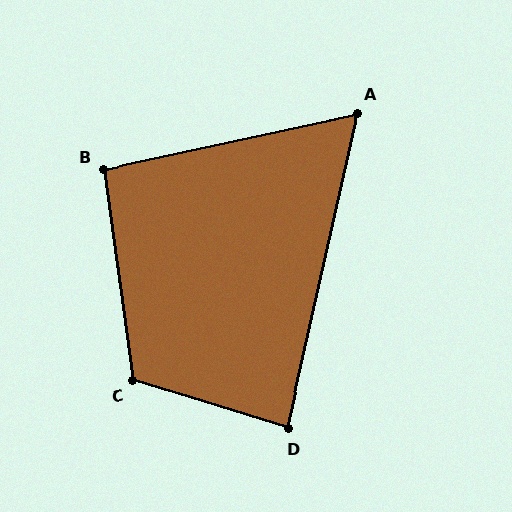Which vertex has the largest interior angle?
C, at approximately 115 degrees.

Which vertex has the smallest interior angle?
A, at approximately 65 degrees.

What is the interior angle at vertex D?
Approximately 85 degrees (approximately right).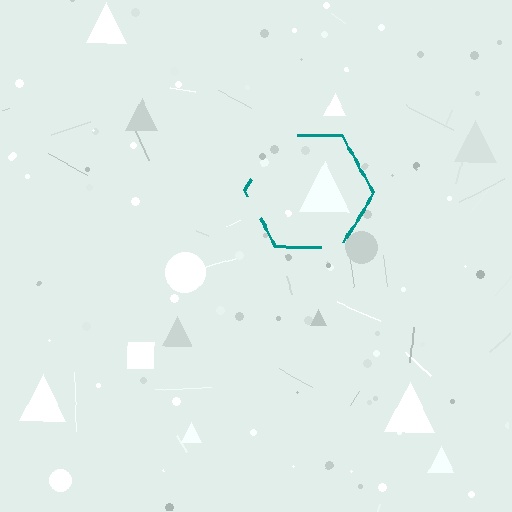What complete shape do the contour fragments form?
The contour fragments form a hexagon.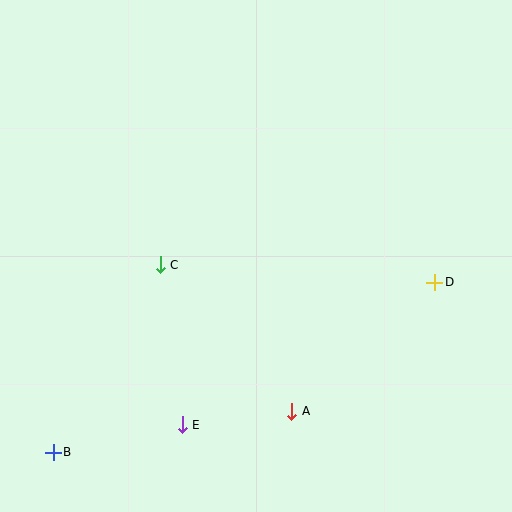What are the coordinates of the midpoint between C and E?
The midpoint between C and E is at (171, 345).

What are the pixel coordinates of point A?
Point A is at (292, 411).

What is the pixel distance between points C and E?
The distance between C and E is 161 pixels.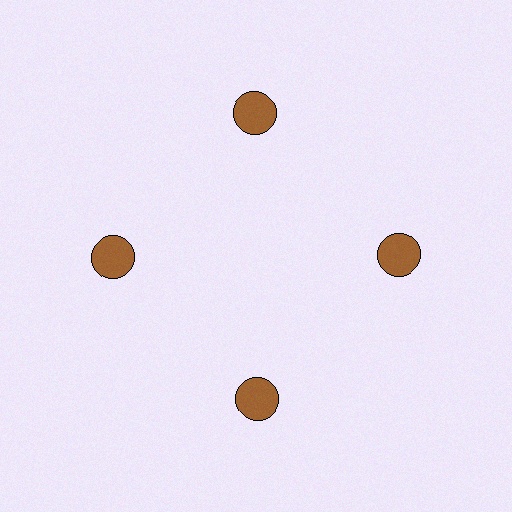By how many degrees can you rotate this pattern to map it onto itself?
The pattern maps onto itself every 90 degrees of rotation.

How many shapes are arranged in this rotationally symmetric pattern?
There are 4 shapes, arranged in 4 groups of 1.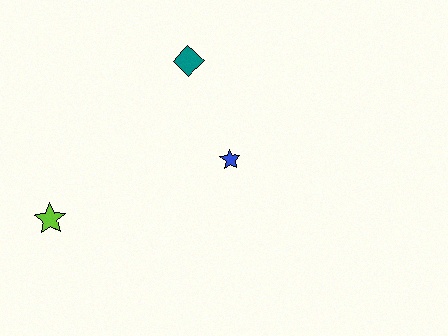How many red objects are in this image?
There are no red objects.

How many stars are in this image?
There are 2 stars.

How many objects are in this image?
There are 3 objects.